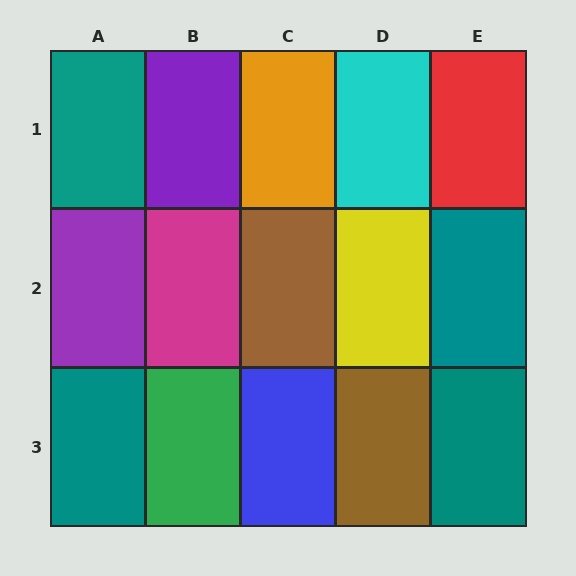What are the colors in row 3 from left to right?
Teal, green, blue, brown, teal.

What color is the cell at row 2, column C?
Brown.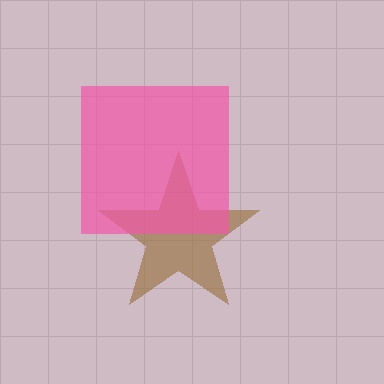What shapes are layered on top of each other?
The layered shapes are: a brown star, a pink square.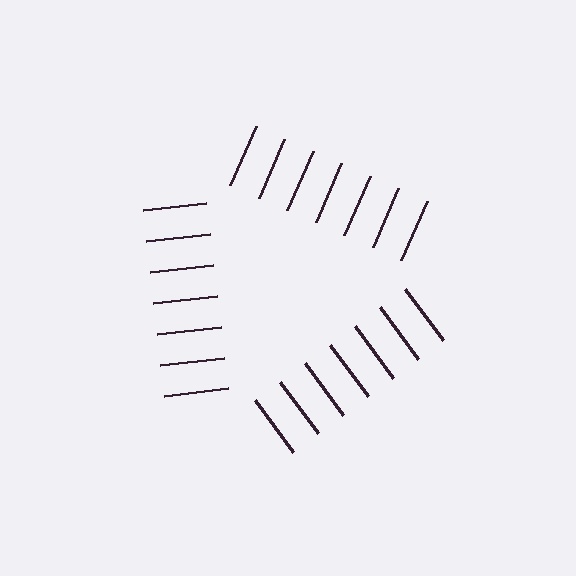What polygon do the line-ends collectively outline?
An illusory triangle — the line segments terminate on its edges but no continuous stroke is drawn.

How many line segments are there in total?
21 — 7 along each of the 3 edges.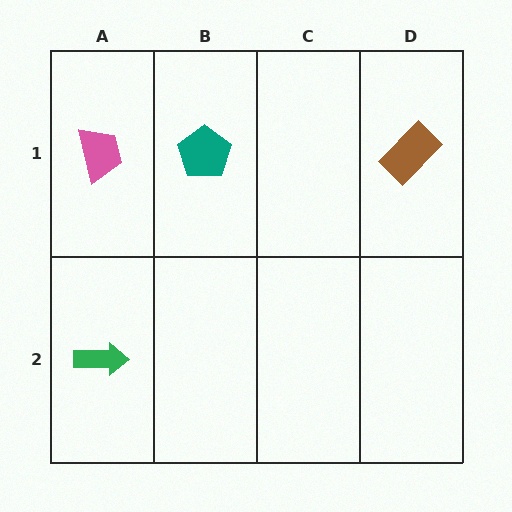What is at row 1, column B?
A teal pentagon.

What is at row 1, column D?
A brown rectangle.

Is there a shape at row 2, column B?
No, that cell is empty.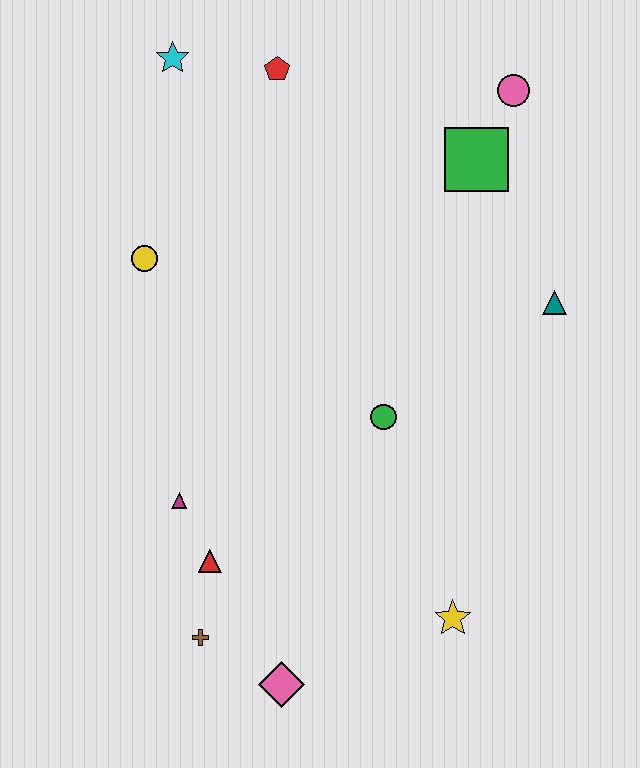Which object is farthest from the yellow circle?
The yellow star is farthest from the yellow circle.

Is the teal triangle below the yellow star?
No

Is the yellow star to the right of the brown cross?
Yes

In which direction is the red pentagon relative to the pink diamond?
The red pentagon is above the pink diamond.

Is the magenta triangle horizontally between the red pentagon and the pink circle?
No